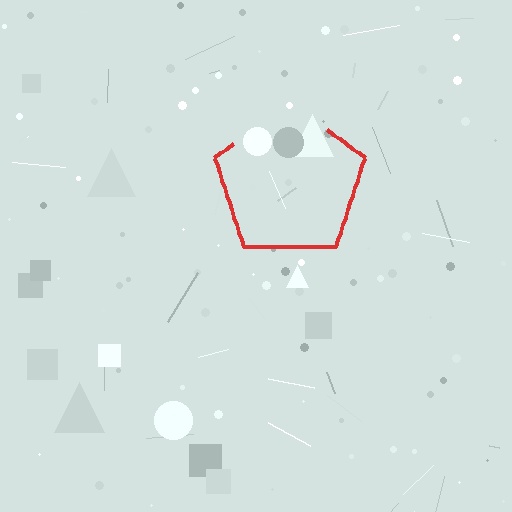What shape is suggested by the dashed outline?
The dashed outline suggests a pentagon.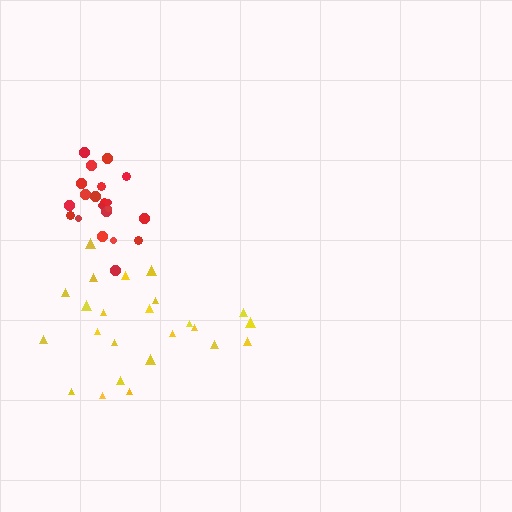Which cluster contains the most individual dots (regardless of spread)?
Yellow (24).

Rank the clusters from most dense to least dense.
red, yellow.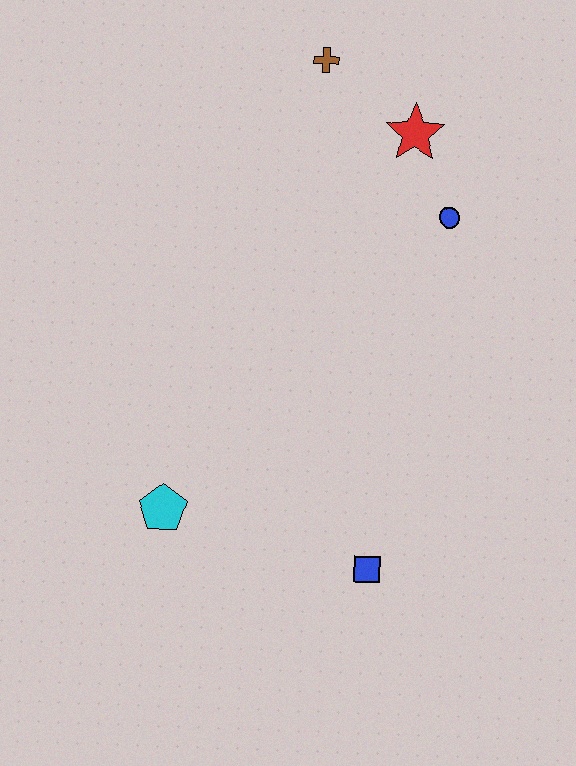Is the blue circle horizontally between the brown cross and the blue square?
No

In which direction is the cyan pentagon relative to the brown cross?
The cyan pentagon is below the brown cross.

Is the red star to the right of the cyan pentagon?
Yes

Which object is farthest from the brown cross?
The blue square is farthest from the brown cross.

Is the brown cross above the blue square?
Yes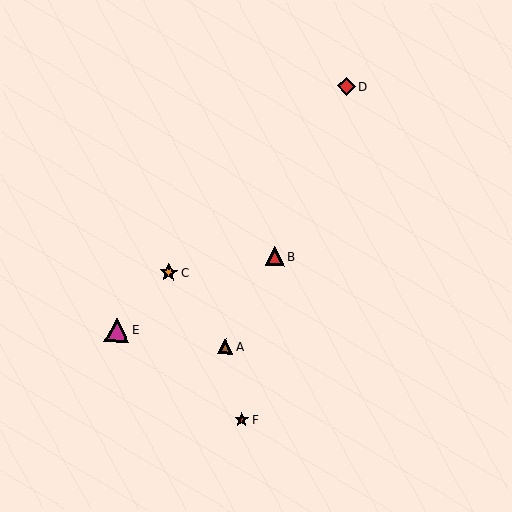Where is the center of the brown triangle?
The center of the brown triangle is at (226, 346).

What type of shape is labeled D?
Shape D is a red diamond.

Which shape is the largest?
The magenta triangle (labeled E) is the largest.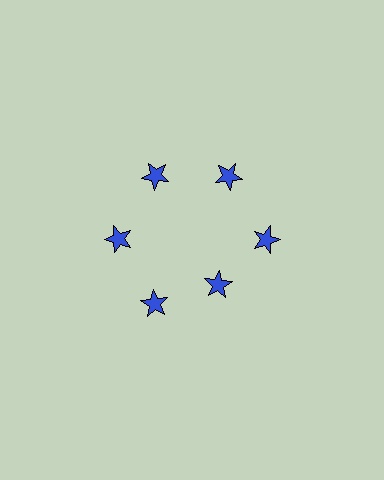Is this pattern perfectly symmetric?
No. The 6 blue stars are arranged in a ring, but one element near the 5 o'clock position is pulled inward toward the center, breaking the 6-fold rotational symmetry.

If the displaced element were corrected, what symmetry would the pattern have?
It would have 6-fold rotational symmetry — the pattern would map onto itself every 60 degrees.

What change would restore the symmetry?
The symmetry would be restored by moving it outward, back onto the ring so that all 6 stars sit at equal angles and equal distance from the center.